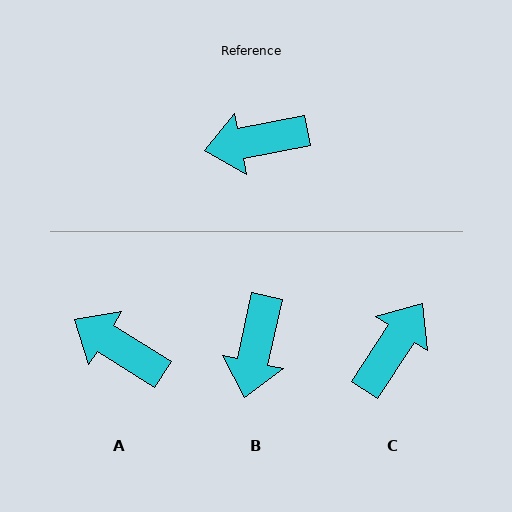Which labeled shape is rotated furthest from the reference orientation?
C, about 135 degrees away.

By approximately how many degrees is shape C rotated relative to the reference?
Approximately 135 degrees clockwise.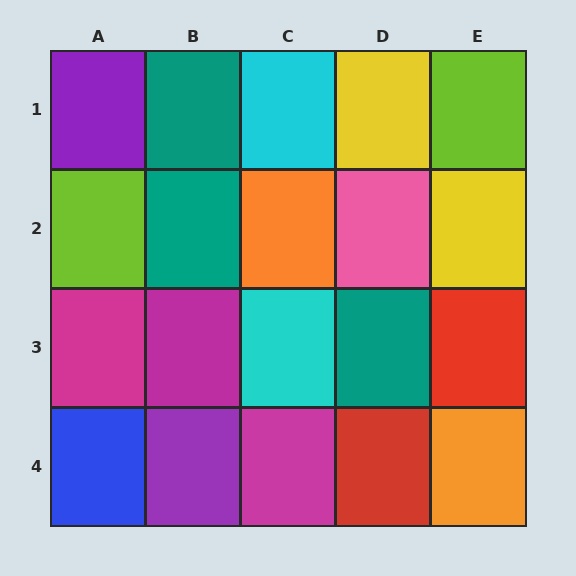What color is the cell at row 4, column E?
Orange.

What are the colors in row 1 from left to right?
Purple, teal, cyan, yellow, lime.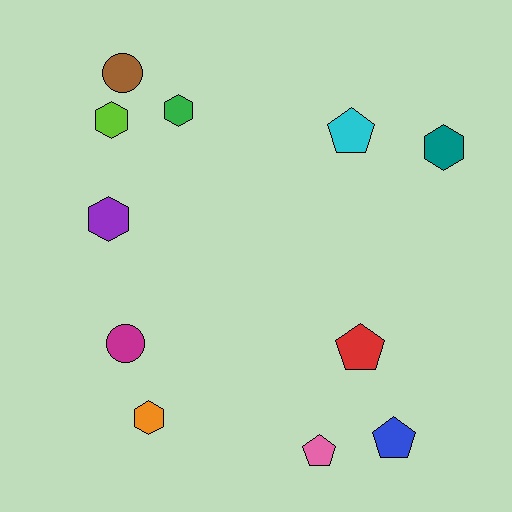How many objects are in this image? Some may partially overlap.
There are 11 objects.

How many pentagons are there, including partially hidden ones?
There are 4 pentagons.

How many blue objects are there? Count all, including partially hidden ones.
There is 1 blue object.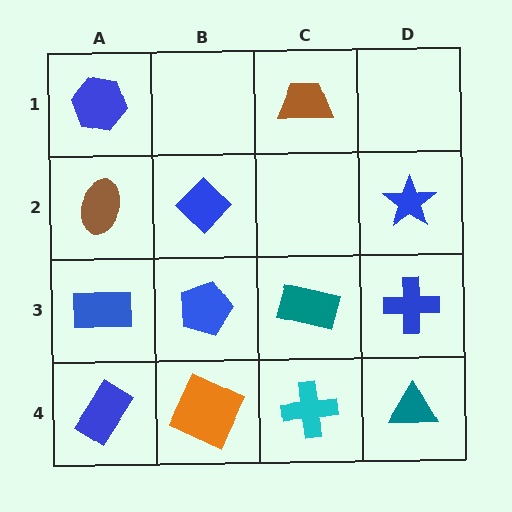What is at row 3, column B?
A blue pentagon.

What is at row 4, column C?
A cyan cross.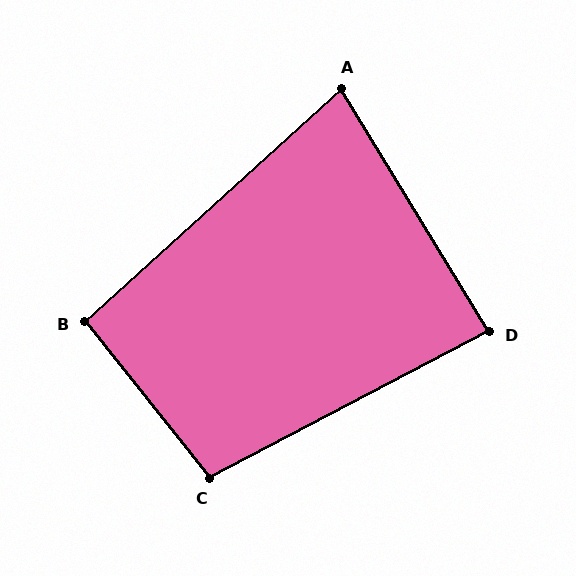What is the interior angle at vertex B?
Approximately 94 degrees (approximately right).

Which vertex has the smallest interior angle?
A, at approximately 79 degrees.